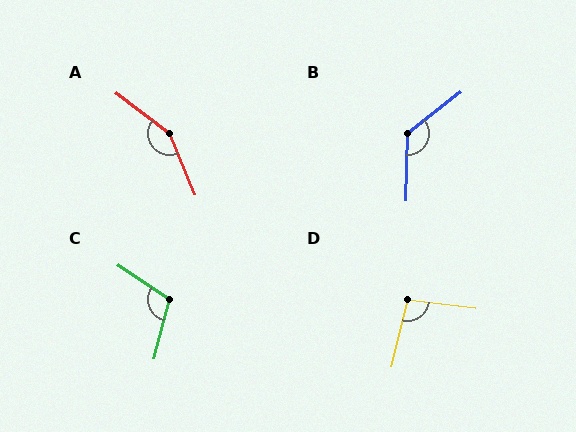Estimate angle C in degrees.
Approximately 109 degrees.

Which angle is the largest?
A, at approximately 150 degrees.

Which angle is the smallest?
D, at approximately 97 degrees.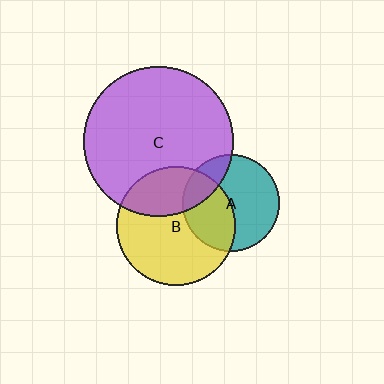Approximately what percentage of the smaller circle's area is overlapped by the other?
Approximately 40%.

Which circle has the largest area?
Circle C (purple).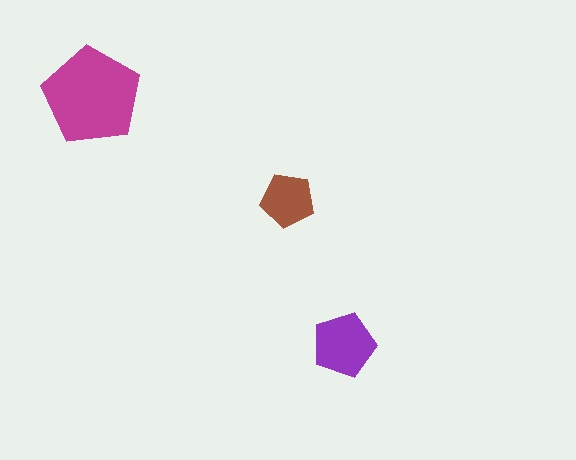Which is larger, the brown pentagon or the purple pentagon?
The purple one.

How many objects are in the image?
There are 3 objects in the image.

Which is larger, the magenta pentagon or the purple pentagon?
The magenta one.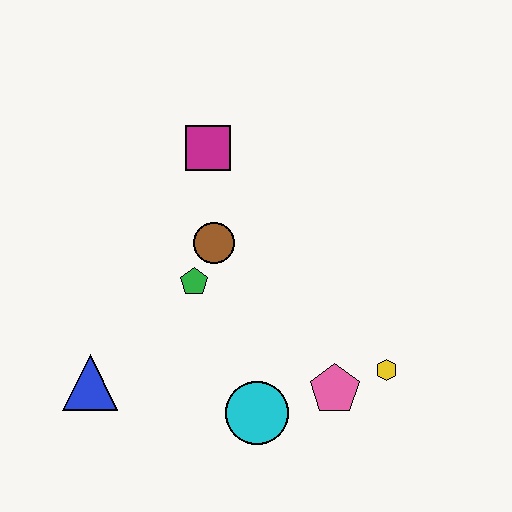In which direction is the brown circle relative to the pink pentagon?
The brown circle is above the pink pentagon.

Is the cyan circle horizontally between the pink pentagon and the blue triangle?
Yes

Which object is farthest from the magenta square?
The yellow hexagon is farthest from the magenta square.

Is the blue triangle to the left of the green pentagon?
Yes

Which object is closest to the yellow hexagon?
The pink pentagon is closest to the yellow hexagon.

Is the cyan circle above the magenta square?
No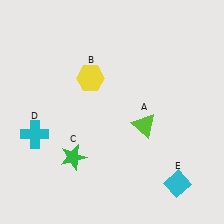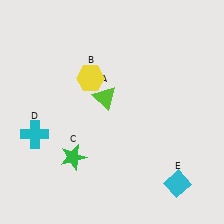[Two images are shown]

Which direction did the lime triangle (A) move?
The lime triangle (A) moved left.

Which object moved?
The lime triangle (A) moved left.